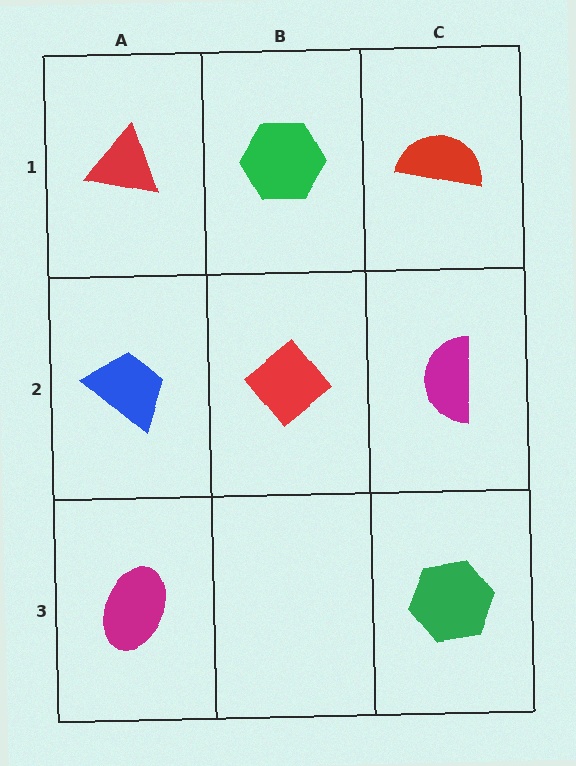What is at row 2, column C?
A magenta semicircle.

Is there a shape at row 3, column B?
No, that cell is empty.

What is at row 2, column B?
A red diamond.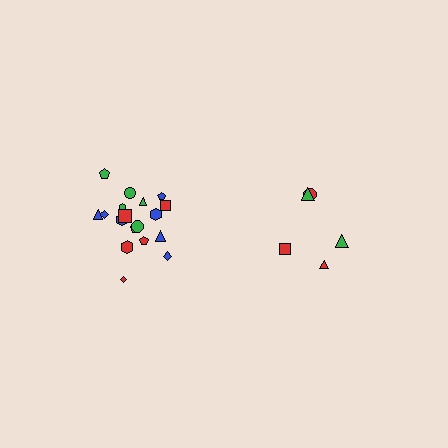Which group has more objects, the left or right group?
The left group.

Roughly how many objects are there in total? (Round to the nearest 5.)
Roughly 25 objects in total.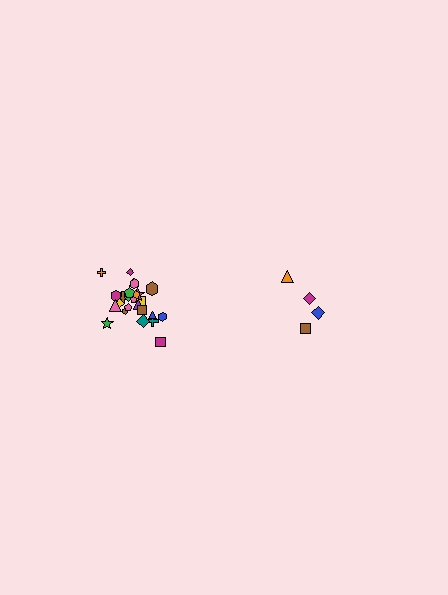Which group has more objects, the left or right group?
The left group.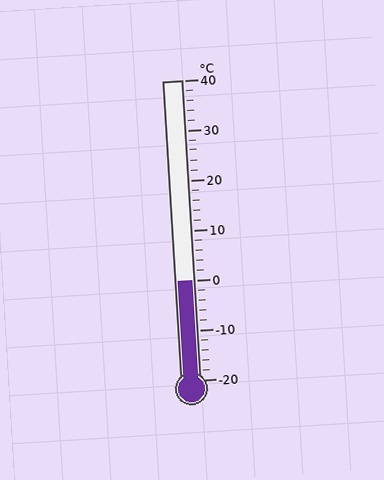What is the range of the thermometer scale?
The thermometer scale ranges from -20°C to 40°C.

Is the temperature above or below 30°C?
The temperature is below 30°C.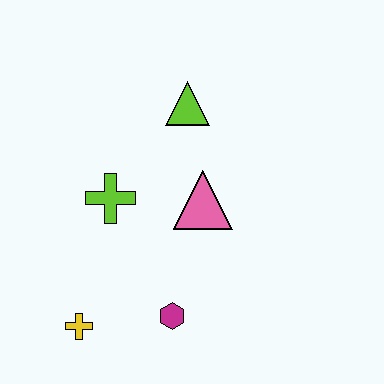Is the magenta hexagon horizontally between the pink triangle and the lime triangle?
No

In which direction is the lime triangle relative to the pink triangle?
The lime triangle is above the pink triangle.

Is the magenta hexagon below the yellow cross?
No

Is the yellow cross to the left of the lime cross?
Yes